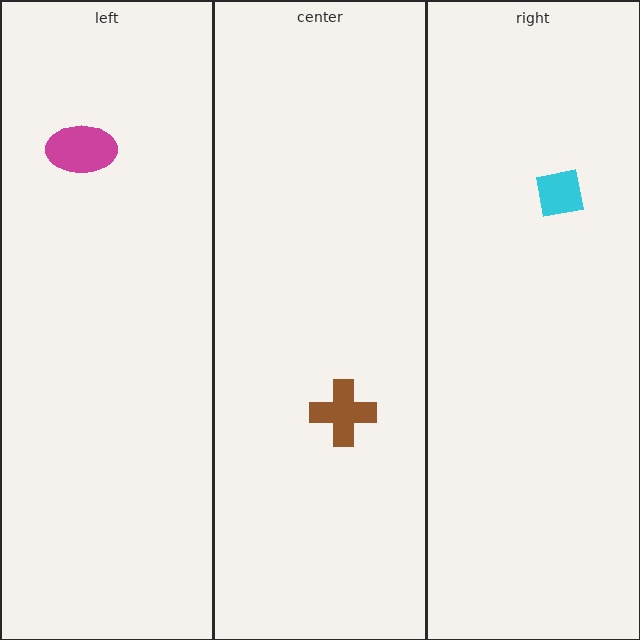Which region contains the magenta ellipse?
The left region.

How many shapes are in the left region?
1.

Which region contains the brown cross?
The center region.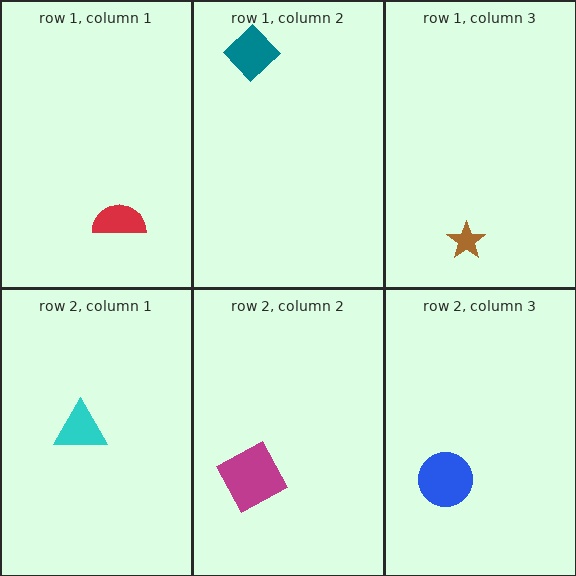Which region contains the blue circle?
The row 2, column 3 region.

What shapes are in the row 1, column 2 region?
The teal diamond.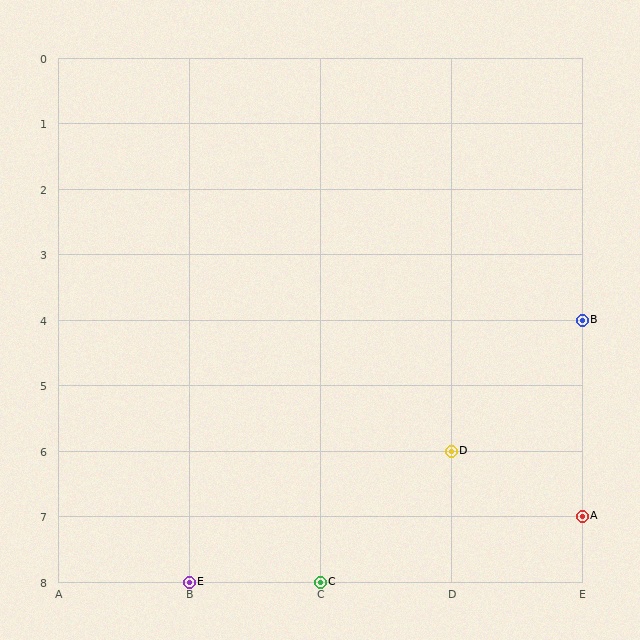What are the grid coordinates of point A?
Point A is at grid coordinates (E, 7).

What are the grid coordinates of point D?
Point D is at grid coordinates (D, 6).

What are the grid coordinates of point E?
Point E is at grid coordinates (B, 8).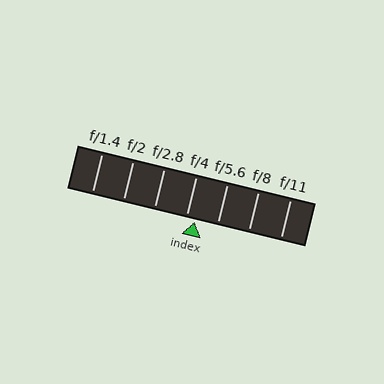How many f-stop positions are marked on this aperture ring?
There are 7 f-stop positions marked.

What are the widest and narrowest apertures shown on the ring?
The widest aperture shown is f/1.4 and the narrowest is f/11.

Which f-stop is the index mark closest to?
The index mark is closest to f/4.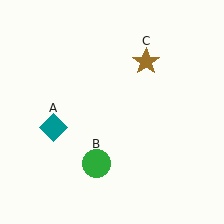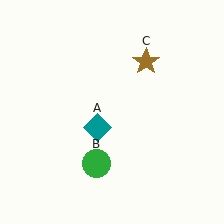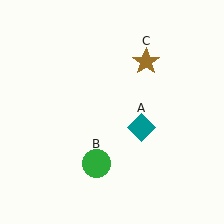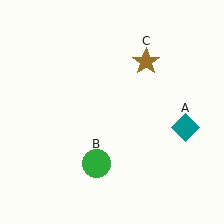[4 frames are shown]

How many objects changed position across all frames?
1 object changed position: teal diamond (object A).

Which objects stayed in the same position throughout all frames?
Green circle (object B) and brown star (object C) remained stationary.